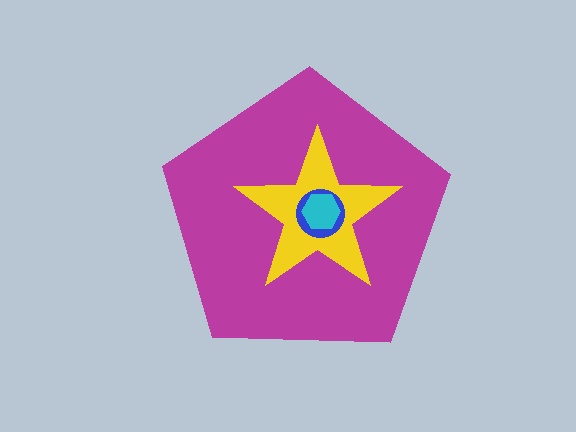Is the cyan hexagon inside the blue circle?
Yes.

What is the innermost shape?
The cyan hexagon.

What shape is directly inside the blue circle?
The cyan hexagon.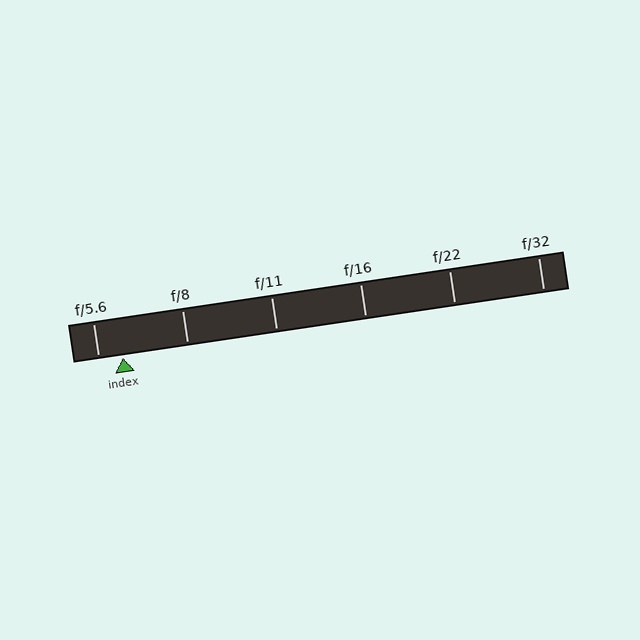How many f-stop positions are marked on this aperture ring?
There are 6 f-stop positions marked.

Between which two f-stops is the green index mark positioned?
The index mark is between f/5.6 and f/8.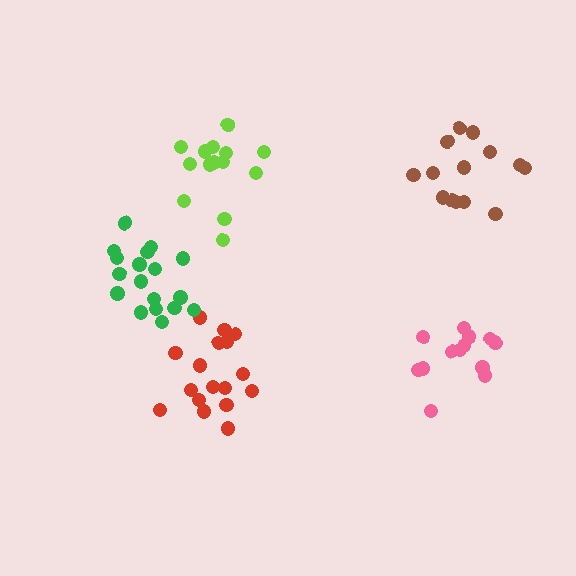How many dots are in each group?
Group 1: 17 dots, Group 2: 14 dots, Group 3: 14 dots, Group 4: 13 dots, Group 5: 18 dots (76 total).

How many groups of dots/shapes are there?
There are 5 groups.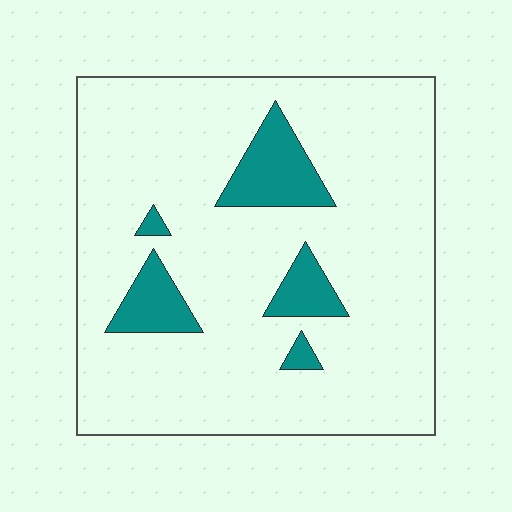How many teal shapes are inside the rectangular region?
5.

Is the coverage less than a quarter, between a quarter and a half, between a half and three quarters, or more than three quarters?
Less than a quarter.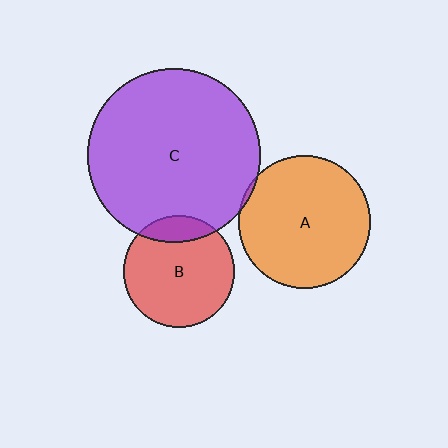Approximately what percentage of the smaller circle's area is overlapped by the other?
Approximately 15%.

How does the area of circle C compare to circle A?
Approximately 1.7 times.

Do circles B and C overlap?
Yes.